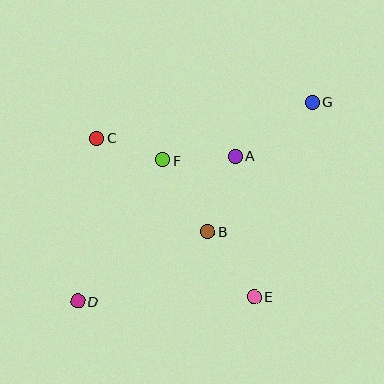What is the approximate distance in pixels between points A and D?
The distance between A and D is approximately 214 pixels.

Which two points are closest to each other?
Points C and F are closest to each other.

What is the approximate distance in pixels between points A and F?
The distance between A and F is approximately 73 pixels.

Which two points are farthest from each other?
Points D and G are farthest from each other.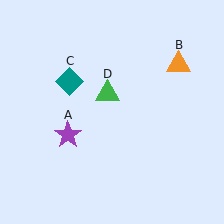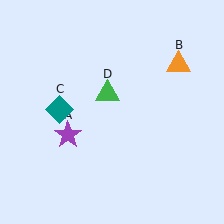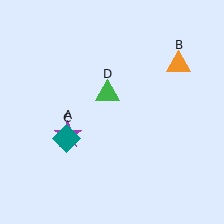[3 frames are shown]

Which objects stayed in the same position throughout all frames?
Purple star (object A) and orange triangle (object B) and green triangle (object D) remained stationary.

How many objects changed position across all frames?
1 object changed position: teal diamond (object C).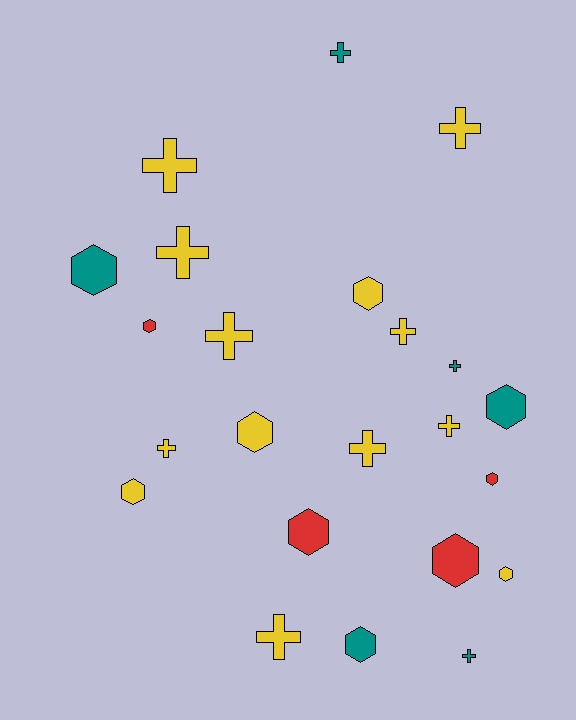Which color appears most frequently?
Yellow, with 13 objects.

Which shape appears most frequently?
Cross, with 12 objects.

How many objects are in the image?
There are 23 objects.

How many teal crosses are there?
There are 3 teal crosses.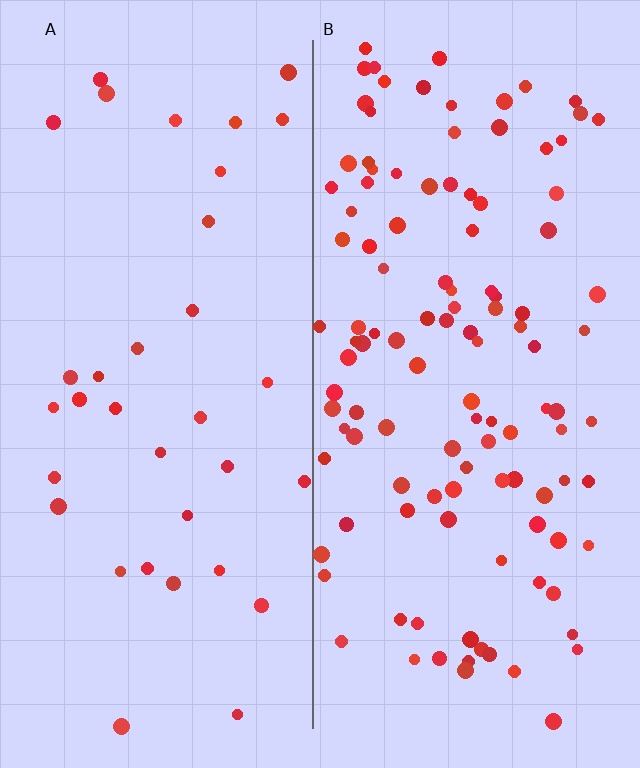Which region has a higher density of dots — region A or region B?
B (the right).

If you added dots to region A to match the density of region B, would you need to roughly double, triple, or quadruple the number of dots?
Approximately triple.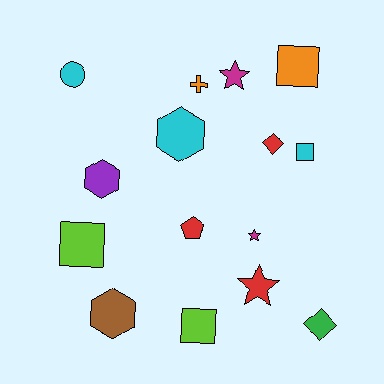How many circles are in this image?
There is 1 circle.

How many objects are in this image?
There are 15 objects.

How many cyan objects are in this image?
There are 3 cyan objects.